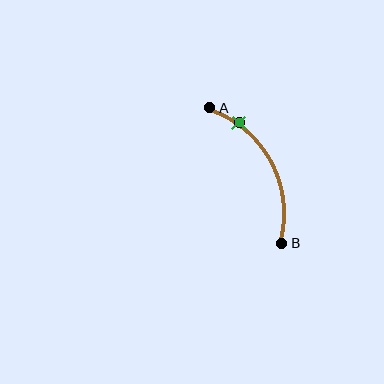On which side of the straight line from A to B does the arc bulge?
The arc bulges to the right of the straight line connecting A and B.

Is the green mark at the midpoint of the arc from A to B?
No. The green mark lies on the arc but is closer to endpoint A. The arc midpoint would be at the point on the curve equidistant along the arc from both A and B.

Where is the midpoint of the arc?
The arc midpoint is the point on the curve farthest from the straight line joining A and B. It sits to the right of that line.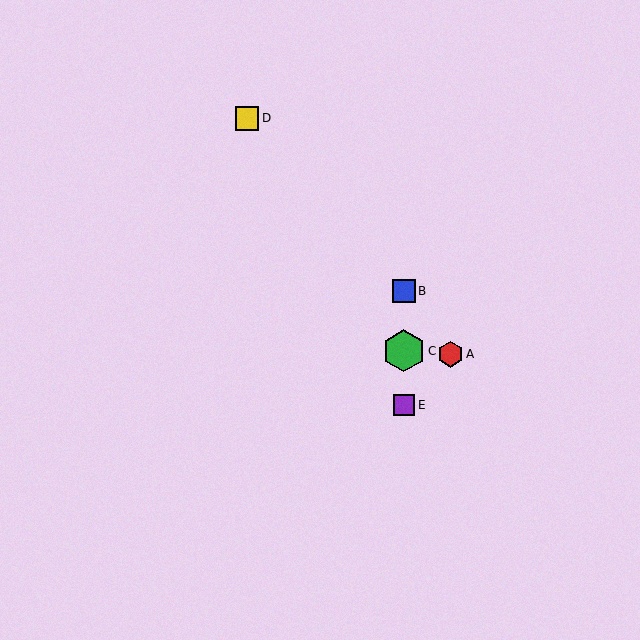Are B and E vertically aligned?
Yes, both are at x≈404.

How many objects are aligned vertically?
3 objects (B, C, E) are aligned vertically.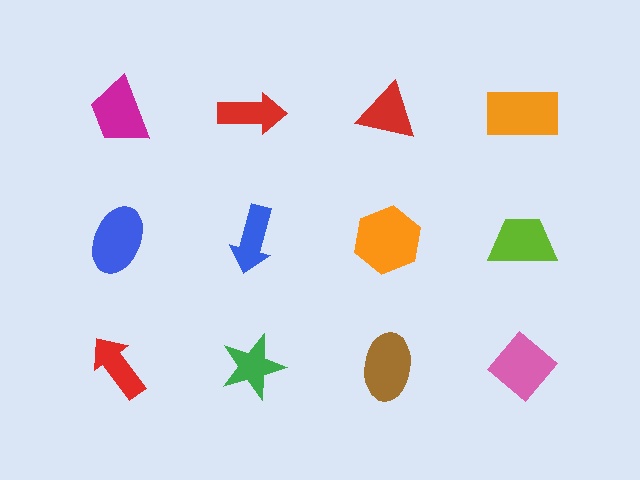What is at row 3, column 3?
A brown ellipse.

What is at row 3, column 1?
A red arrow.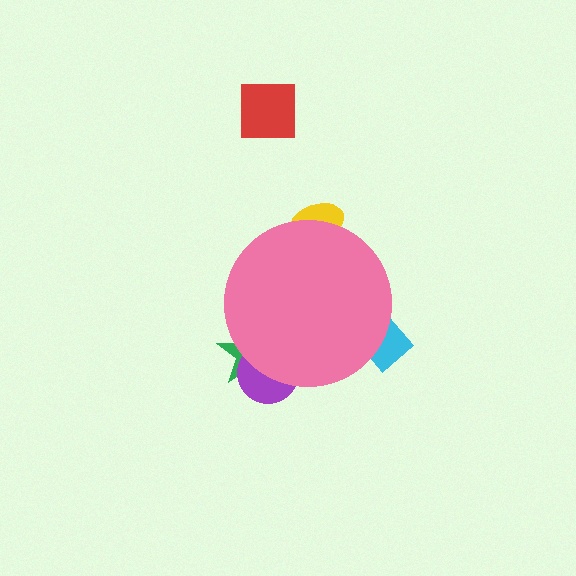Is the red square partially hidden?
No, the red square is fully visible.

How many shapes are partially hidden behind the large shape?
4 shapes are partially hidden.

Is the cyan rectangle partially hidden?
Yes, the cyan rectangle is partially hidden behind the pink circle.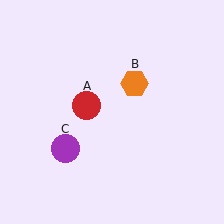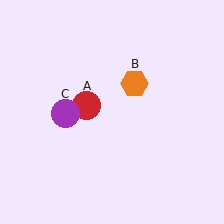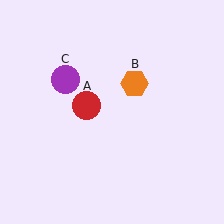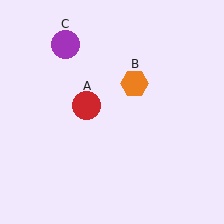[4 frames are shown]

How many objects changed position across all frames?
1 object changed position: purple circle (object C).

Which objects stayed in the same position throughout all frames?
Red circle (object A) and orange hexagon (object B) remained stationary.